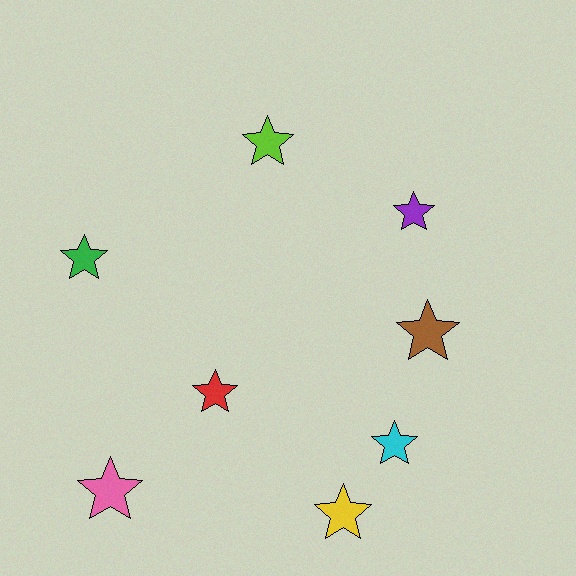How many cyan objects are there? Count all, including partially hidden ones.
There is 1 cyan object.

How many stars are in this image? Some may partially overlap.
There are 8 stars.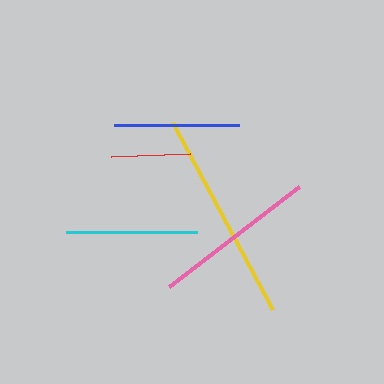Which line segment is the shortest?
The red line is the shortest at approximately 79 pixels.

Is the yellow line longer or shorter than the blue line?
The yellow line is longer than the blue line.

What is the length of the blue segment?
The blue segment is approximately 124 pixels long.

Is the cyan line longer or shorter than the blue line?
The cyan line is longer than the blue line.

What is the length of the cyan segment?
The cyan segment is approximately 131 pixels long.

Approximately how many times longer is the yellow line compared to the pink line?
The yellow line is approximately 1.3 times the length of the pink line.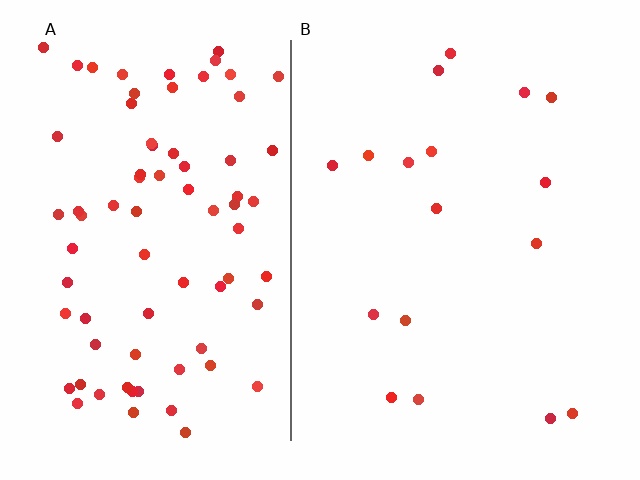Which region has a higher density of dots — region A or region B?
A (the left).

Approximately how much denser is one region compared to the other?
Approximately 4.5× — region A over region B.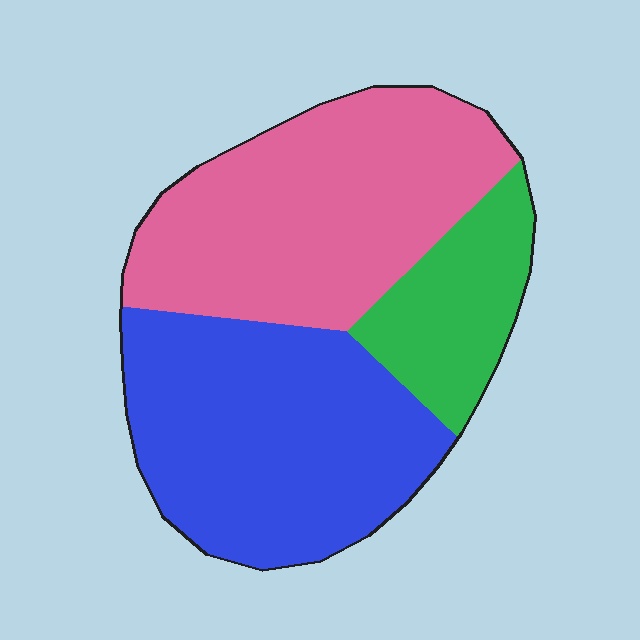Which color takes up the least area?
Green, at roughly 15%.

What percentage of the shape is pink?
Pink covers about 40% of the shape.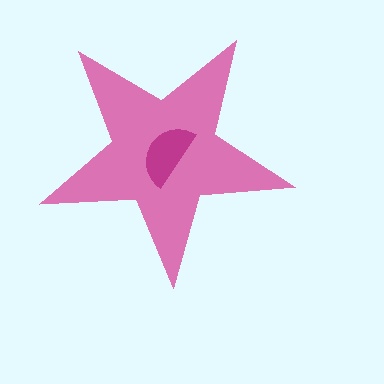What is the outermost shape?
The pink star.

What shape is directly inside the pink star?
The magenta semicircle.